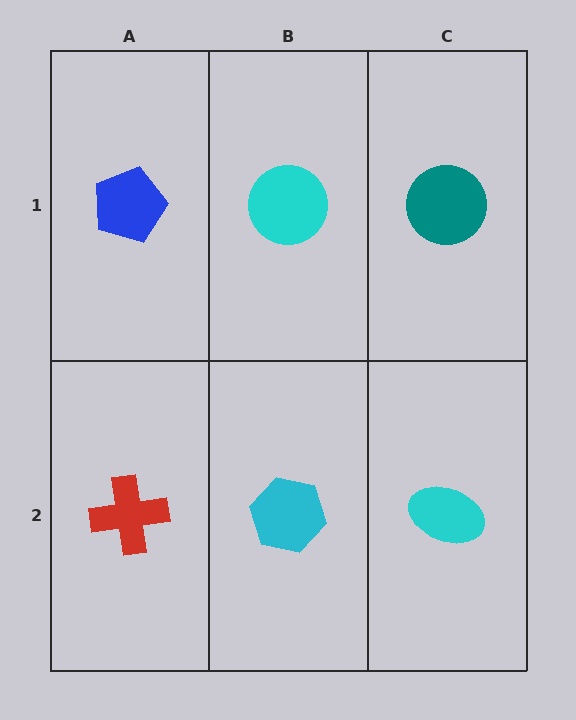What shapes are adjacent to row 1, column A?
A red cross (row 2, column A), a cyan circle (row 1, column B).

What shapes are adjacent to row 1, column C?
A cyan ellipse (row 2, column C), a cyan circle (row 1, column B).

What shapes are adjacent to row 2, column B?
A cyan circle (row 1, column B), a red cross (row 2, column A), a cyan ellipse (row 2, column C).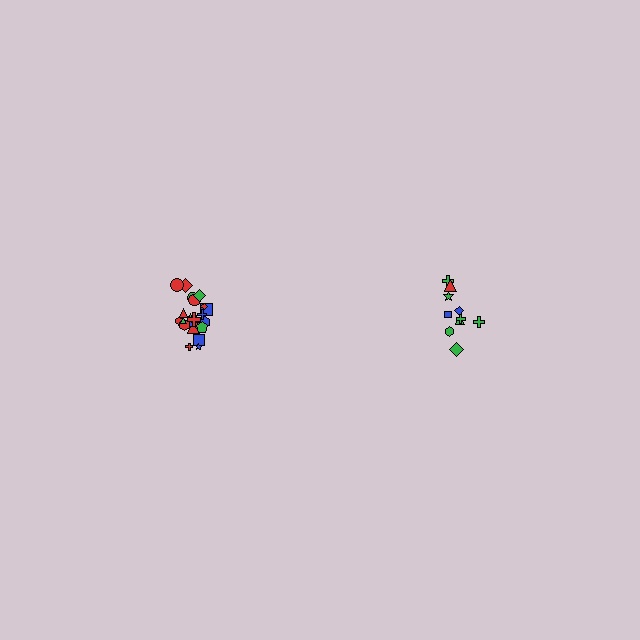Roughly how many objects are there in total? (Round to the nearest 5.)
Roughly 35 objects in total.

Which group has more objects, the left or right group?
The left group.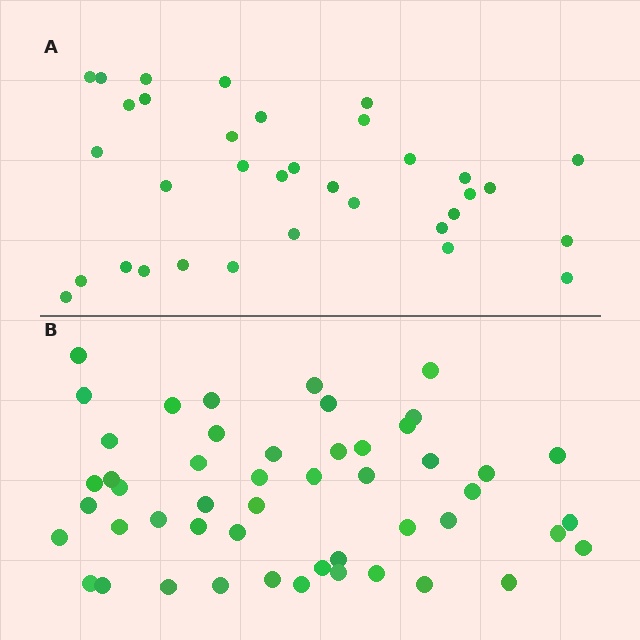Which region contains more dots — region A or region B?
Region B (the bottom region) has more dots.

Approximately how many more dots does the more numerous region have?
Region B has approximately 15 more dots than region A.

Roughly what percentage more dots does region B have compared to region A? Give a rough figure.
About 45% more.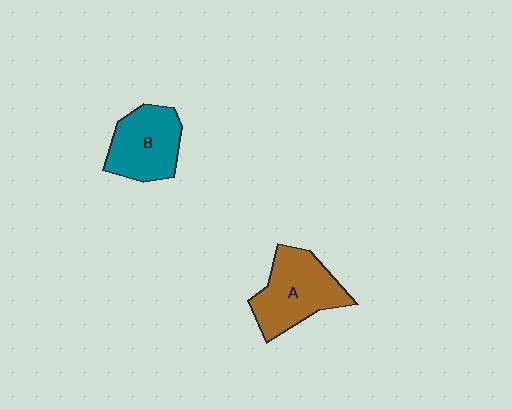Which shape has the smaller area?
Shape B (teal).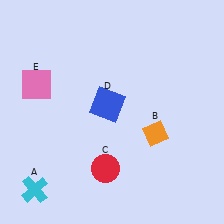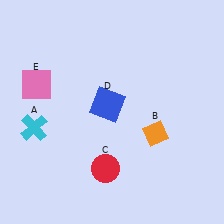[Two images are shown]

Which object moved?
The cyan cross (A) moved up.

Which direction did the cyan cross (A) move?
The cyan cross (A) moved up.